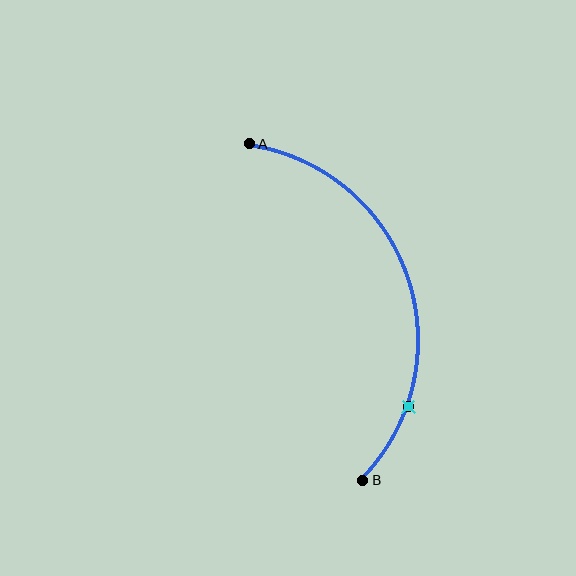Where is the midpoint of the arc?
The arc midpoint is the point on the curve farthest from the straight line joining A and B. It sits to the right of that line.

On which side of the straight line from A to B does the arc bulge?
The arc bulges to the right of the straight line connecting A and B.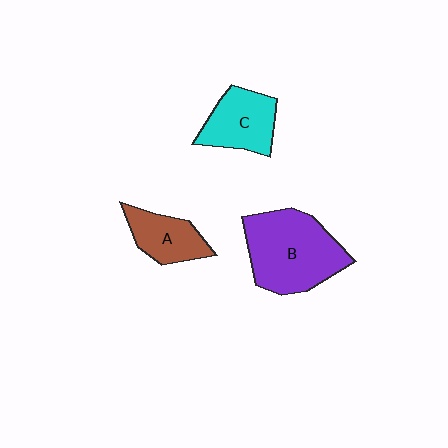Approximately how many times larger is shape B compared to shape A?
Approximately 2.1 times.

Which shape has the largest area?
Shape B (purple).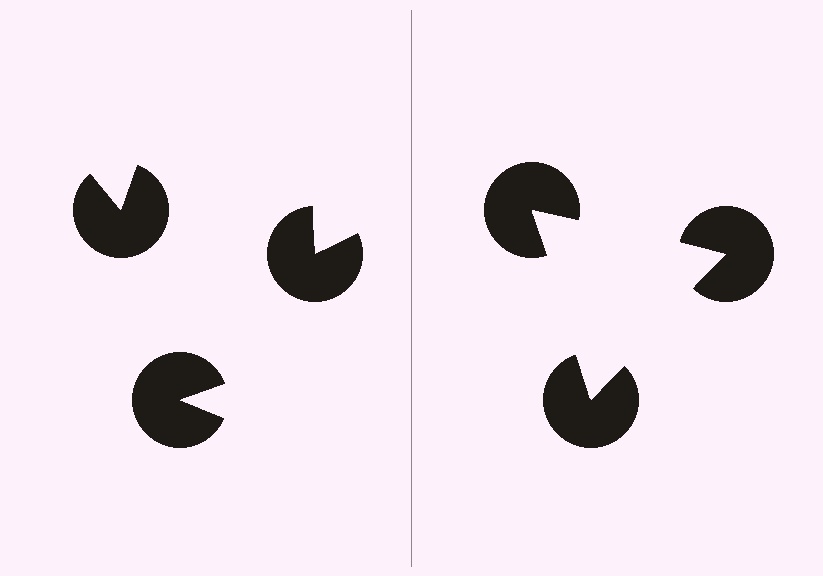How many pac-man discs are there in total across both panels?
6 — 3 on each side.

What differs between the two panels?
The pac-man discs are positioned identically on both sides; only the wedge orientations differ. On the right they align to a triangle; on the left they are misaligned.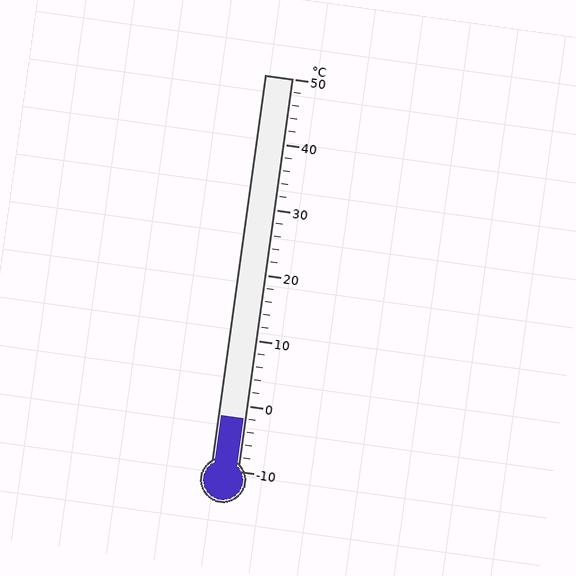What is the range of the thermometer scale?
The thermometer scale ranges from -10°C to 50°C.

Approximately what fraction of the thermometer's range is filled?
The thermometer is filled to approximately 15% of its range.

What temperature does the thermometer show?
The thermometer shows approximately -2°C.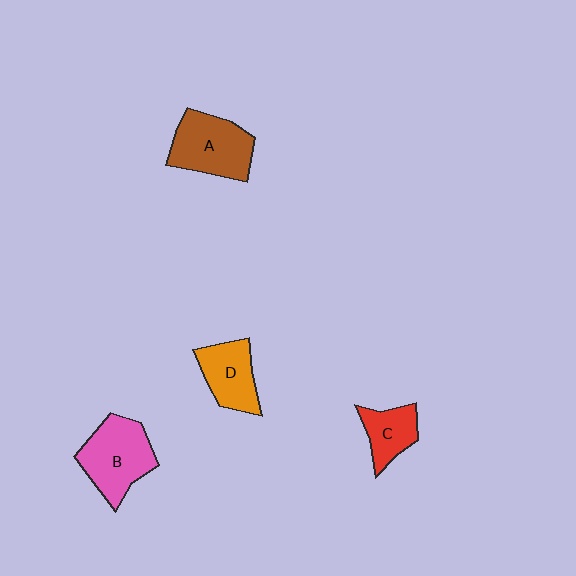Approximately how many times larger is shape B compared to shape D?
Approximately 1.4 times.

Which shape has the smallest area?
Shape C (red).